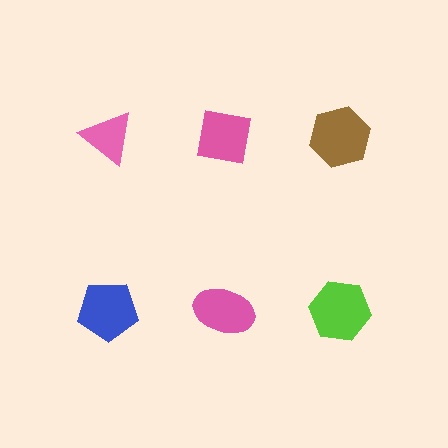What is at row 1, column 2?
A pink square.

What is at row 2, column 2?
A pink ellipse.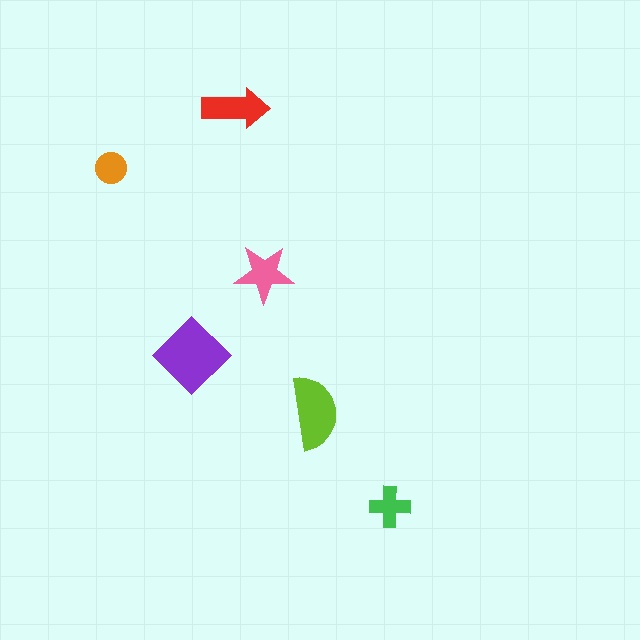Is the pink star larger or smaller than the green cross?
Larger.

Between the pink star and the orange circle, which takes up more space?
The pink star.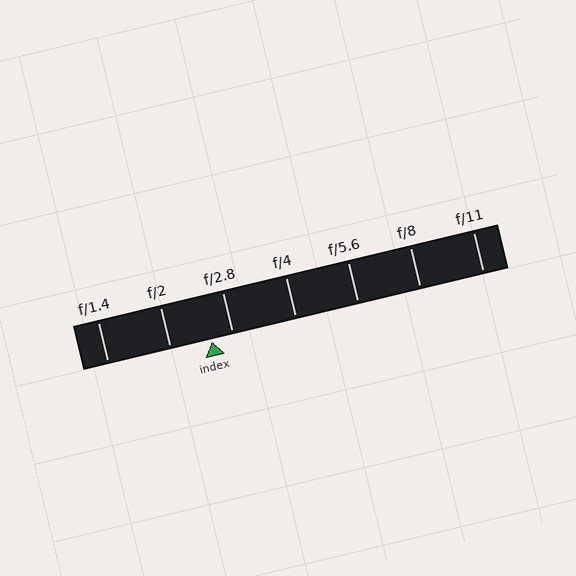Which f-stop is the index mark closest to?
The index mark is closest to f/2.8.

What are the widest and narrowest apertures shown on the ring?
The widest aperture shown is f/1.4 and the narrowest is f/11.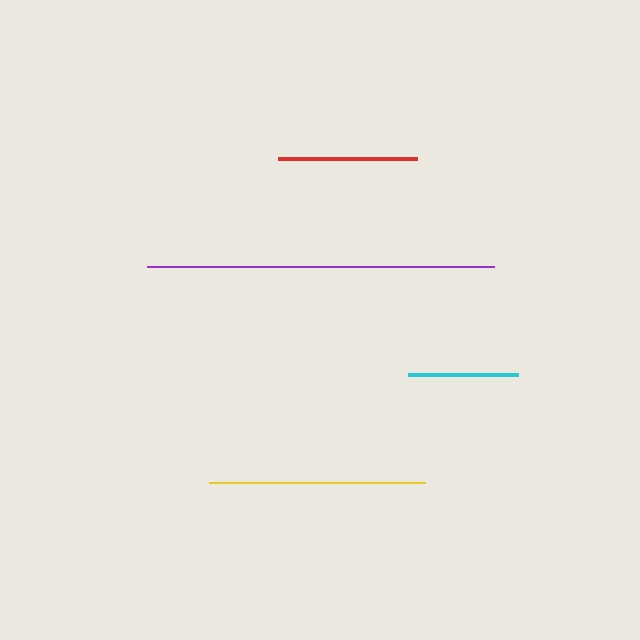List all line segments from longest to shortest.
From longest to shortest: purple, yellow, red, cyan.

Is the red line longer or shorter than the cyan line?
The red line is longer than the cyan line.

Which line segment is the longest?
The purple line is the longest at approximately 346 pixels.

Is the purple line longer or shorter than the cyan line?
The purple line is longer than the cyan line.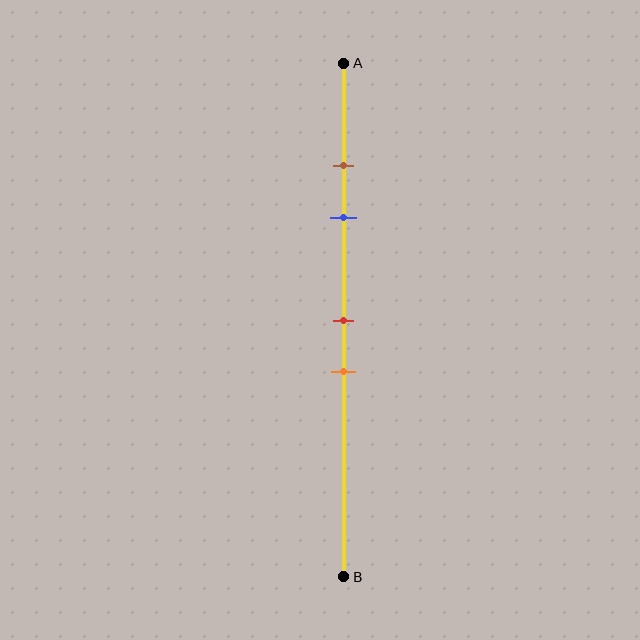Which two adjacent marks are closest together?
The brown and blue marks are the closest adjacent pair.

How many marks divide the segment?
There are 4 marks dividing the segment.